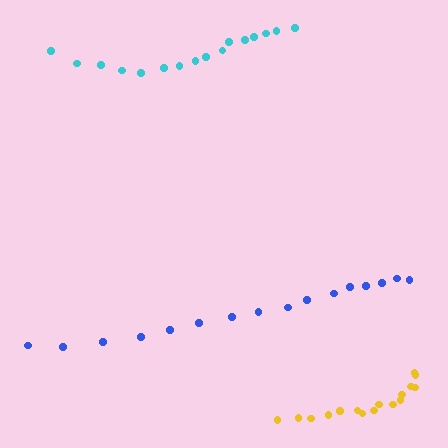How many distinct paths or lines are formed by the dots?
There are 3 distinct paths.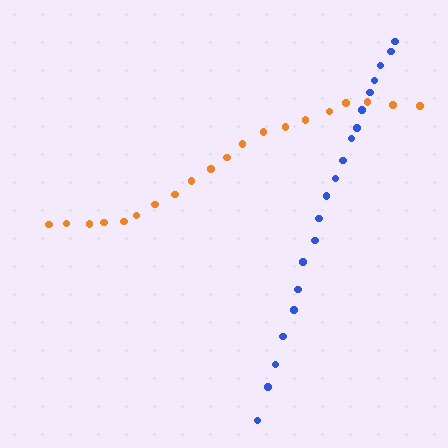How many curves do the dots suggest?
There are 2 distinct paths.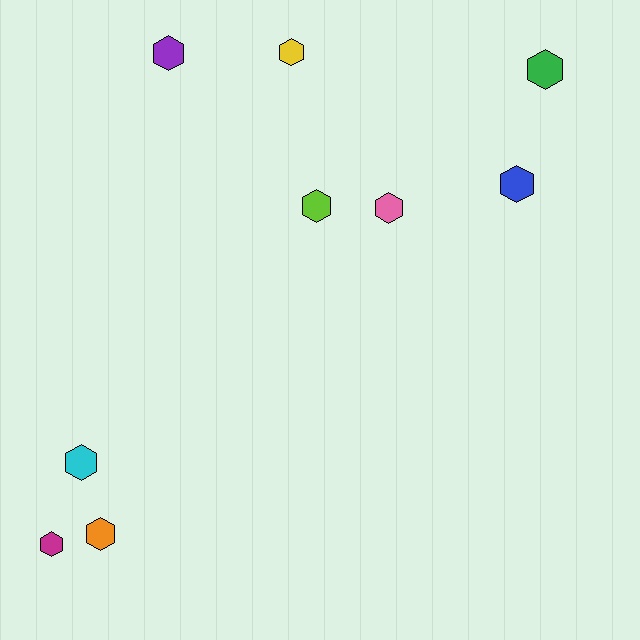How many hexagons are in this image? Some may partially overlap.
There are 9 hexagons.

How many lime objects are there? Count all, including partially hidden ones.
There is 1 lime object.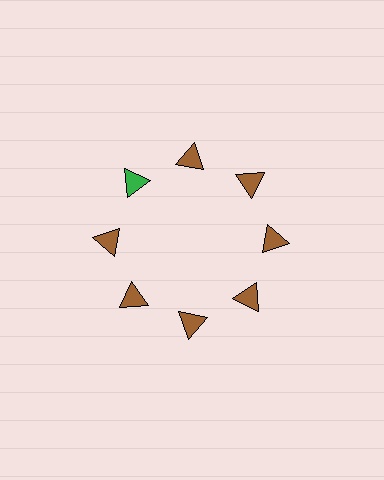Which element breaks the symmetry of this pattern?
The green triangle at roughly the 10 o'clock position breaks the symmetry. All other shapes are brown triangles.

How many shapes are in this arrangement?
There are 8 shapes arranged in a ring pattern.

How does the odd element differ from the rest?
It has a different color: green instead of brown.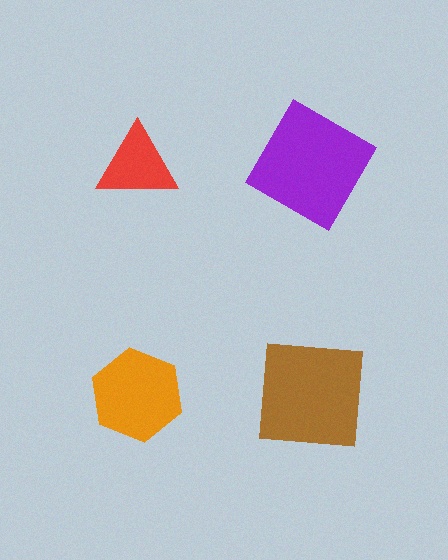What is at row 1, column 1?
A red triangle.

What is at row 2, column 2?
A brown square.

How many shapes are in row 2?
2 shapes.